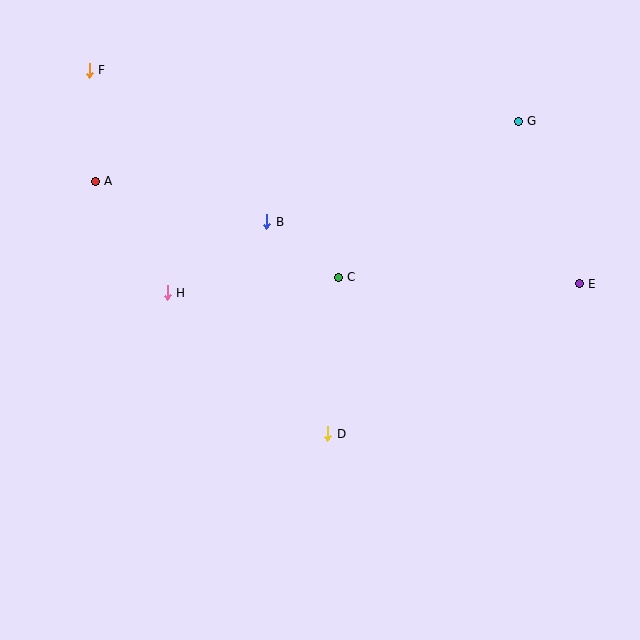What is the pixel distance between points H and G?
The distance between H and G is 391 pixels.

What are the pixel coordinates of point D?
Point D is at (327, 434).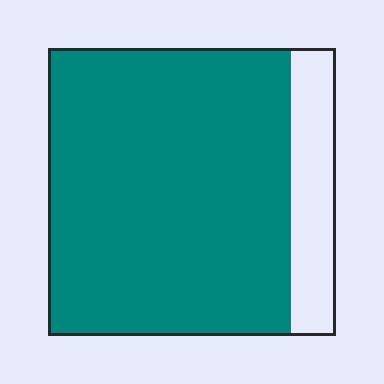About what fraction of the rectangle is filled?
About five sixths (5/6).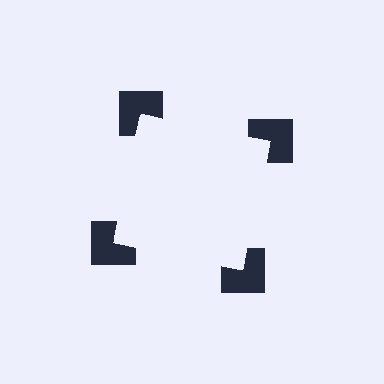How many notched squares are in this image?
There are 4 — one at each vertex of the illusory square.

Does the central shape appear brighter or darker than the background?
It typically appears slightly brighter than the background, even though no actual brightness change is drawn.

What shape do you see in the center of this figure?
An illusory square — its edges are inferred from the aligned wedge cuts in the notched squares, not physically drawn.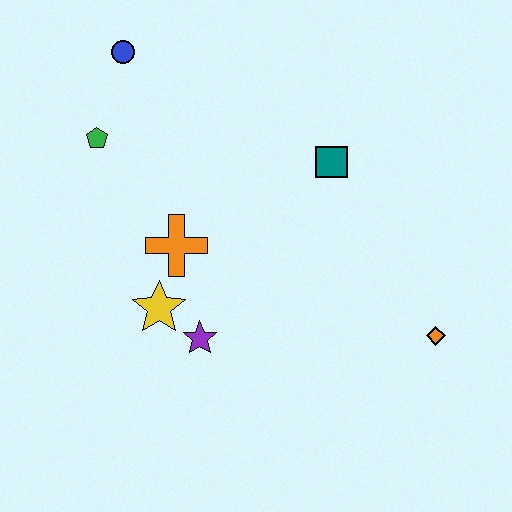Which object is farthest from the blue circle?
The orange diamond is farthest from the blue circle.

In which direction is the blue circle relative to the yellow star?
The blue circle is above the yellow star.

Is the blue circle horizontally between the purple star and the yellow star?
No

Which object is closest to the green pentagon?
The blue circle is closest to the green pentagon.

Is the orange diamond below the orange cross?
Yes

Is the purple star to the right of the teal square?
No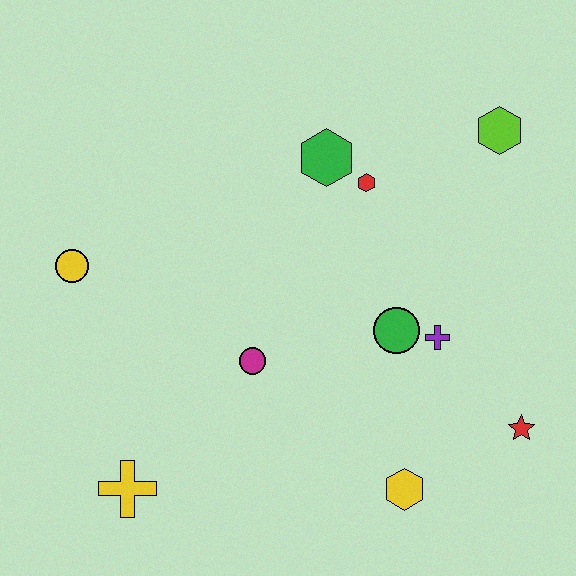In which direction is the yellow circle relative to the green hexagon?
The yellow circle is to the left of the green hexagon.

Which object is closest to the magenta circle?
The green circle is closest to the magenta circle.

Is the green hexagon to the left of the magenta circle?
No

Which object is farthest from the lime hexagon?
The yellow cross is farthest from the lime hexagon.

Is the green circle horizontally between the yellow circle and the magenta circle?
No